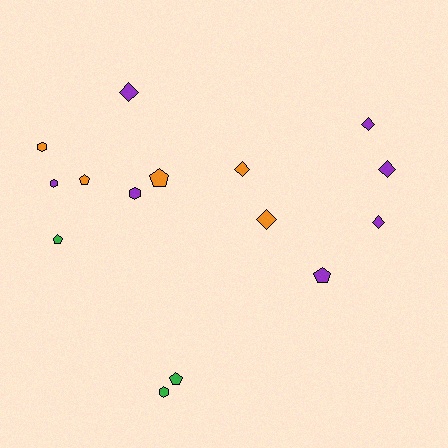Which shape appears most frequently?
Diamond, with 6 objects.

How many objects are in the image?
There are 15 objects.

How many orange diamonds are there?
There are 2 orange diamonds.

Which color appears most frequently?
Purple, with 7 objects.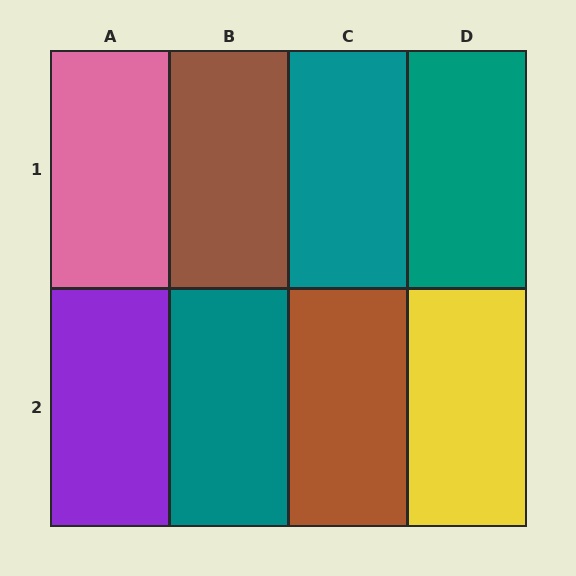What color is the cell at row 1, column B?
Brown.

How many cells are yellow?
1 cell is yellow.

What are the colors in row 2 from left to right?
Purple, teal, brown, yellow.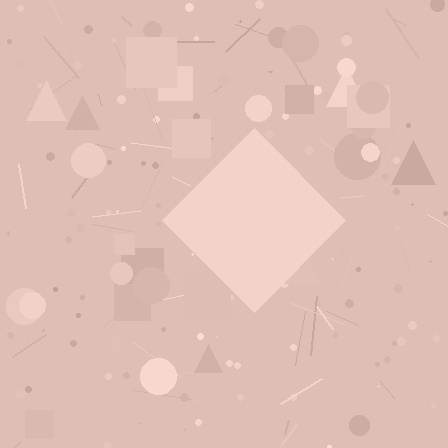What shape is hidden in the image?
A diamond is hidden in the image.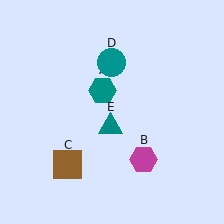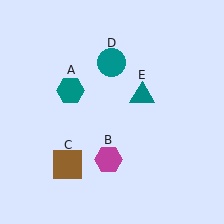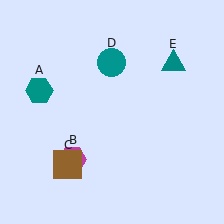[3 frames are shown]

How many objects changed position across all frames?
3 objects changed position: teal hexagon (object A), magenta hexagon (object B), teal triangle (object E).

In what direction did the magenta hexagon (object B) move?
The magenta hexagon (object B) moved left.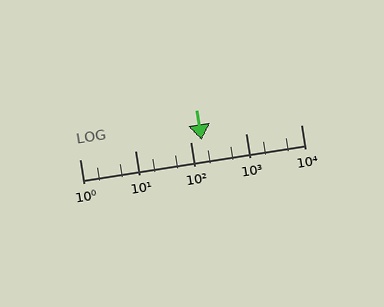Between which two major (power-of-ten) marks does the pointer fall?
The pointer is between 100 and 1000.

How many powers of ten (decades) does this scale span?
The scale spans 4 decades, from 1 to 10000.